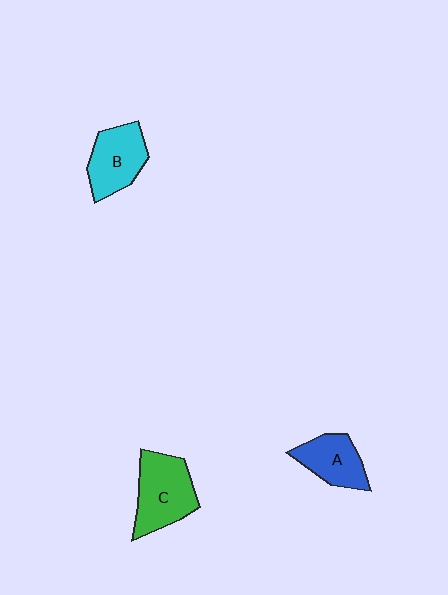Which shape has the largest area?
Shape C (green).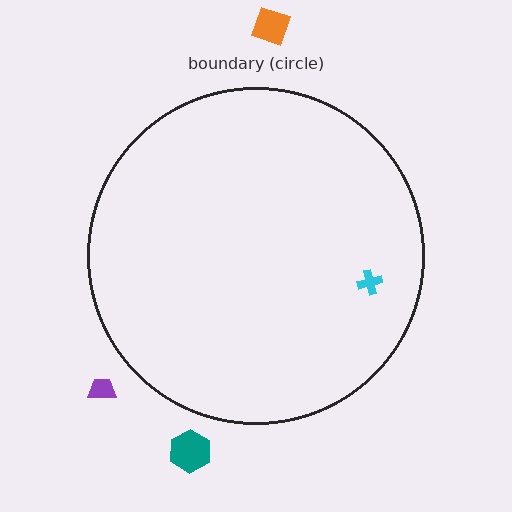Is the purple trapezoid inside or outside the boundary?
Outside.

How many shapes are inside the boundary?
1 inside, 3 outside.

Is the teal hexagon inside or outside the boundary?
Outside.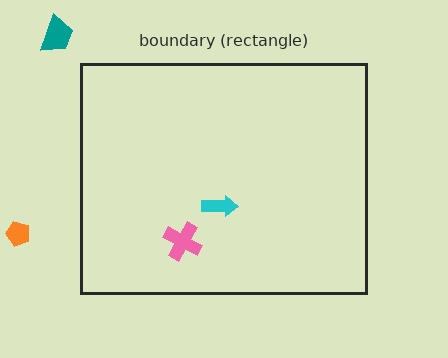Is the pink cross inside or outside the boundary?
Inside.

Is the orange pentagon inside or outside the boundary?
Outside.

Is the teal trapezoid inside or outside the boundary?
Outside.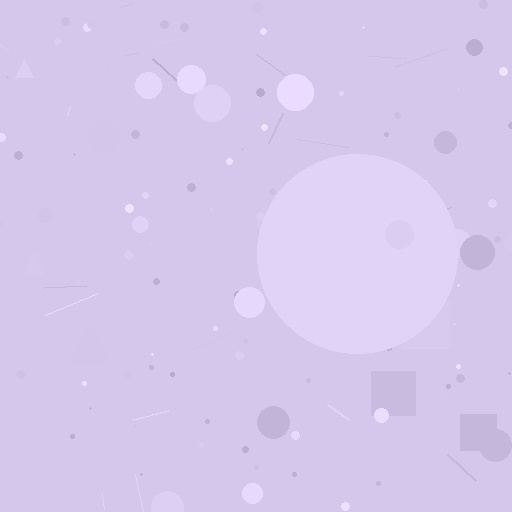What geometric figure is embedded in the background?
A circle is embedded in the background.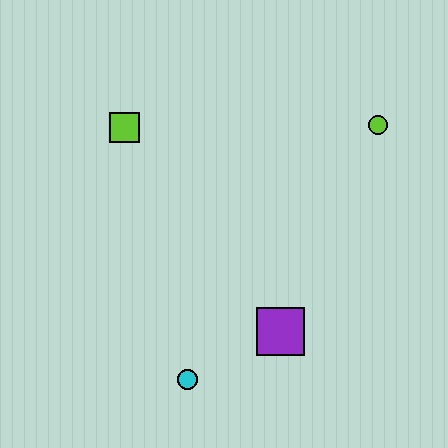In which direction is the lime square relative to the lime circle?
The lime square is to the left of the lime circle.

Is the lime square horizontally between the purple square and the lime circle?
No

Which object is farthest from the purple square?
The lime square is farthest from the purple square.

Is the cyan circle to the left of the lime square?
No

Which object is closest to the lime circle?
The purple square is closest to the lime circle.